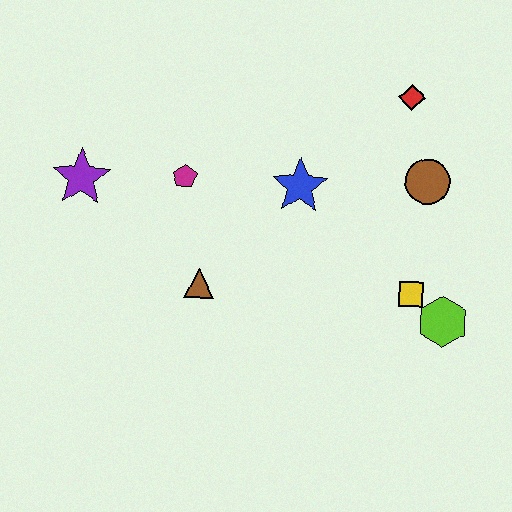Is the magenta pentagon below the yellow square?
No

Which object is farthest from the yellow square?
The purple star is farthest from the yellow square.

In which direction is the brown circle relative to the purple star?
The brown circle is to the right of the purple star.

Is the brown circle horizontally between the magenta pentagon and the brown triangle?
No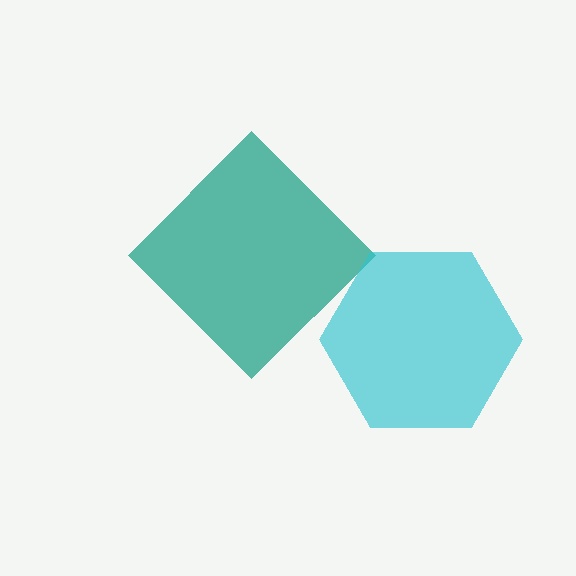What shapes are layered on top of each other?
The layered shapes are: a teal diamond, a cyan hexagon.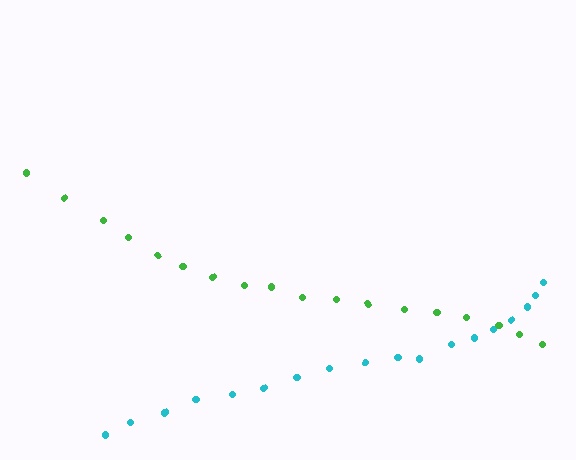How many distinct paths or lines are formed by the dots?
There are 2 distinct paths.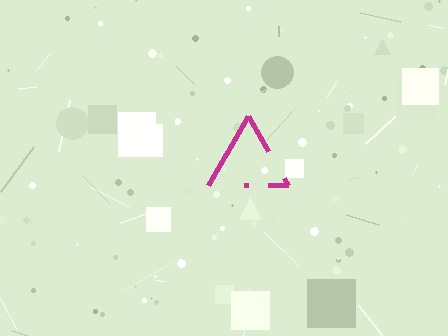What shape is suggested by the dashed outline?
The dashed outline suggests a triangle.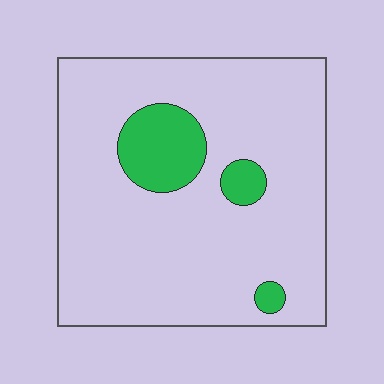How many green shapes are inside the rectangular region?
3.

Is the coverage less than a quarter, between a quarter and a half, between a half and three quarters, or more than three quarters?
Less than a quarter.